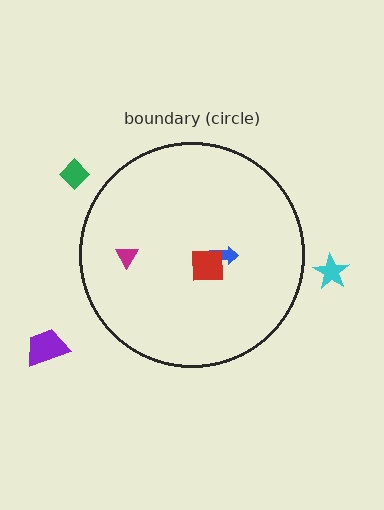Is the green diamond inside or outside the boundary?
Outside.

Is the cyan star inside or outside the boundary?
Outside.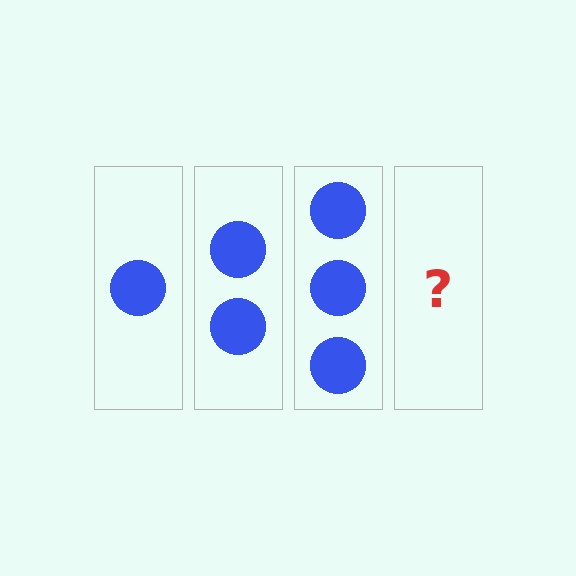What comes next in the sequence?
The next element should be 4 circles.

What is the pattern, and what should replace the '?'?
The pattern is that each step adds one more circle. The '?' should be 4 circles.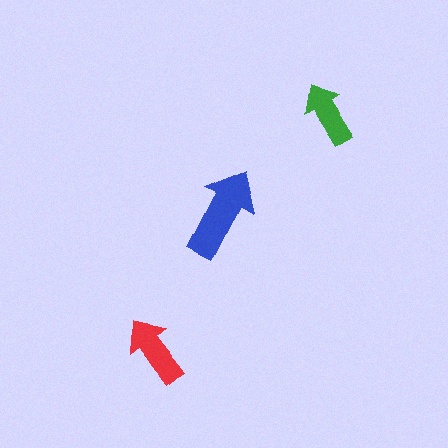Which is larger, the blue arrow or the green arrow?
The blue one.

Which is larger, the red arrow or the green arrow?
The red one.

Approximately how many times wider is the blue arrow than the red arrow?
About 1.5 times wider.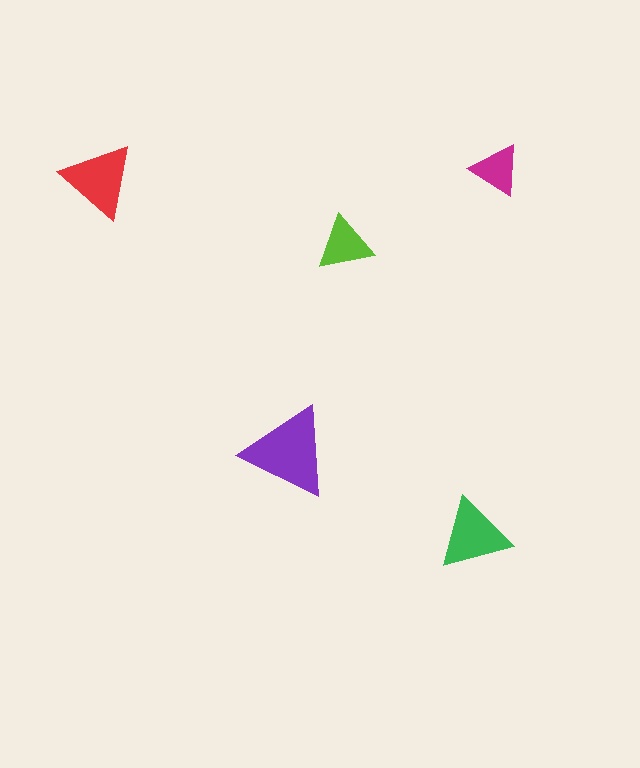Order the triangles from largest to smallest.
the purple one, the red one, the green one, the lime one, the magenta one.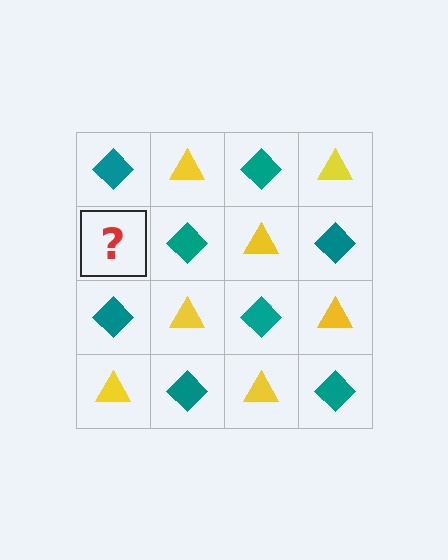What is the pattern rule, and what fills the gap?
The rule is that it alternates teal diamond and yellow triangle in a checkerboard pattern. The gap should be filled with a yellow triangle.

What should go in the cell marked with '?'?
The missing cell should contain a yellow triangle.